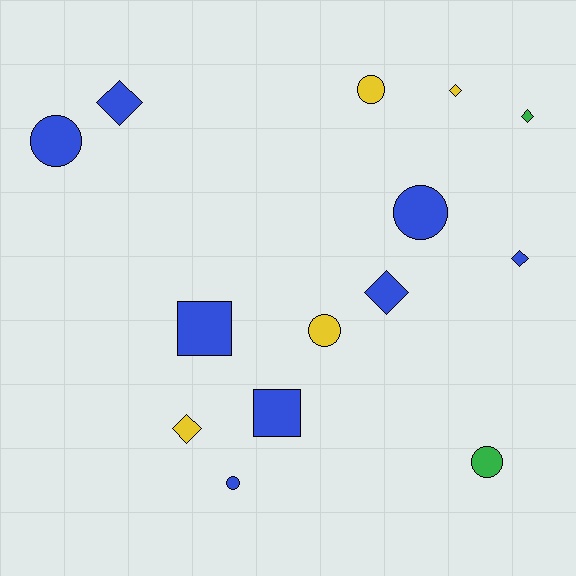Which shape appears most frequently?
Circle, with 6 objects.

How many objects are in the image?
There are 14 objects.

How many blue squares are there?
There are 2 blue squares.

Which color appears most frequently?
Blue, with 8 objects.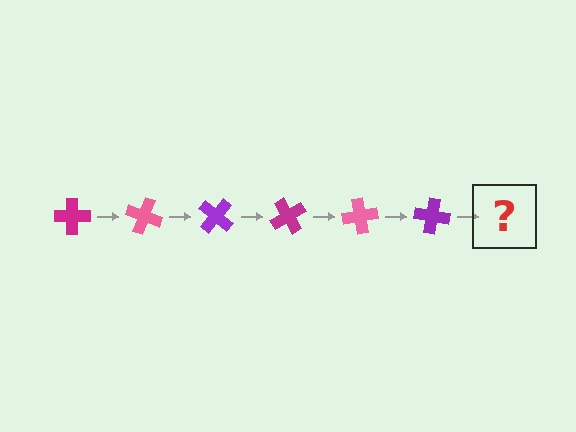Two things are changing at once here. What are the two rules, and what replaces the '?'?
The two rules are that it rotates 20 degrees each step and the color cycles through magenta, pink, and purple. The '?' should be a magenta cross, rotated 120 degrees from the start.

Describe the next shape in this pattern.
It should be a magenta cross, rotated 120 degrees from the start.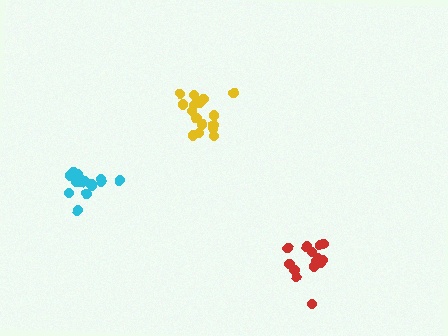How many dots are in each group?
Group 1: 16 dots, Group 2: 14 dots, Group 3: 15 dots (45 total).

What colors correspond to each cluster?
The clusters are colored: yellow, red, cyan.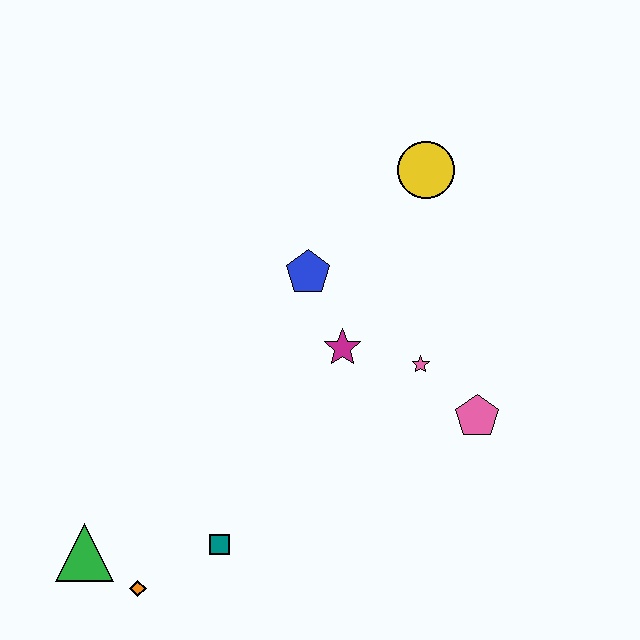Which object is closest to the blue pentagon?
The magenta star is closest to the blue pentagon.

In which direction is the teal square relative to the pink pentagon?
The teal square is to the left of the pink pentagon.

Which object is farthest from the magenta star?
The green triangle is farthest from the magenta star.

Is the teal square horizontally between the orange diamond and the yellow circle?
Yes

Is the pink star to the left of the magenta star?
No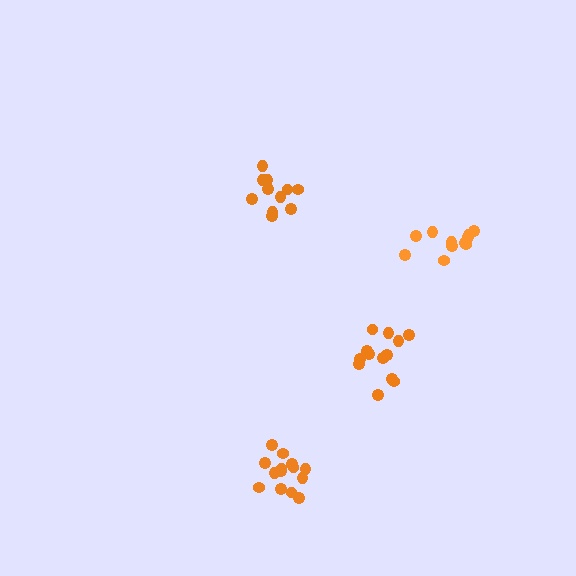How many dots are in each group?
Group 1: 11 dots, Group 2: 11 dots, Group 3: 13 dots, Group 4: 14 dots (49 total).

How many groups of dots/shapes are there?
There are 4 groups.